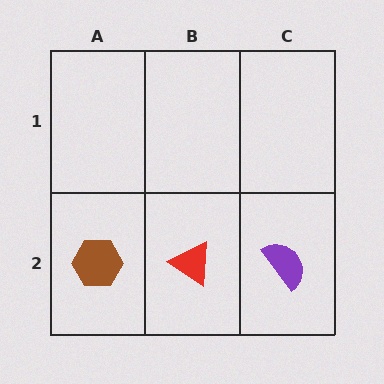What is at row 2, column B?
A red triangle.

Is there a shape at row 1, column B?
No, that cell is empty.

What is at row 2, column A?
A brown hexagon.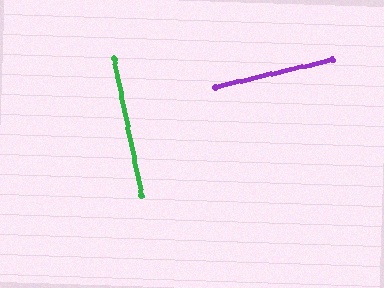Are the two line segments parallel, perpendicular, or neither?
Perpendicular — they meet at approximately 88°.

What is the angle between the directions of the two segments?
Approximately 88 degrees.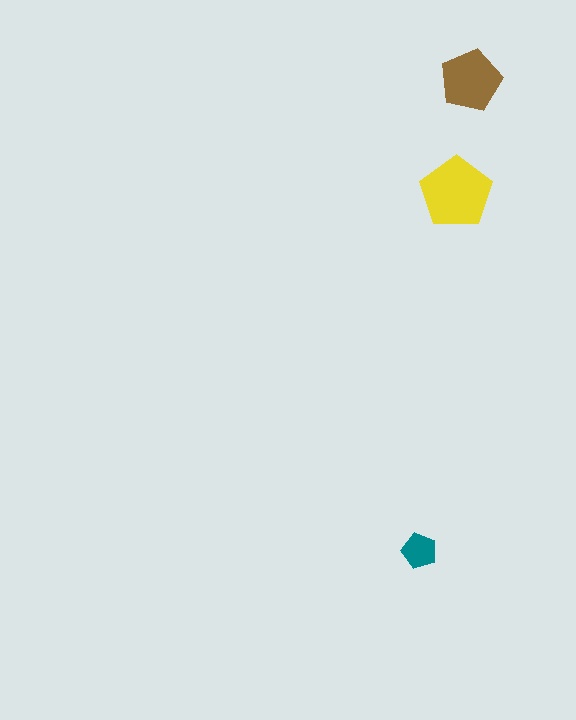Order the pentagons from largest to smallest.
the yellow one, the brown one, the teal one.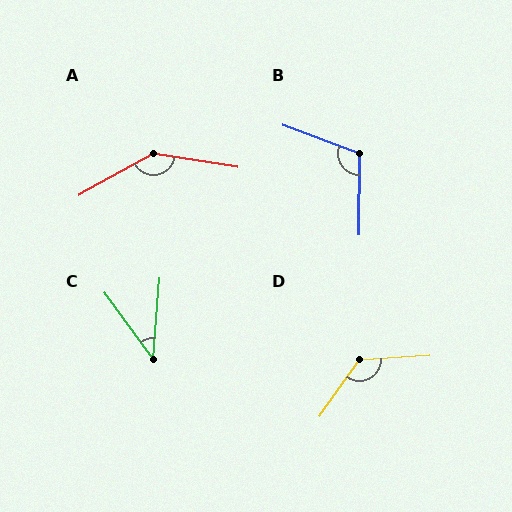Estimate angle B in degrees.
Approximately 110 degrees.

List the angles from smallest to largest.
C (41°), B (110°), D (129°), A (142°).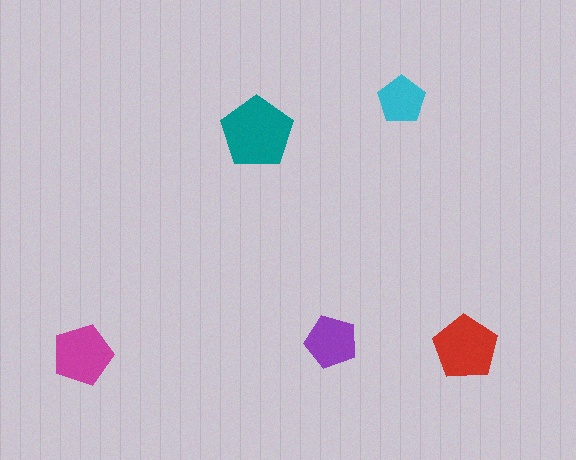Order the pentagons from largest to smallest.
the teal one, the red one, the magenta one, the purple one, the cyan one.